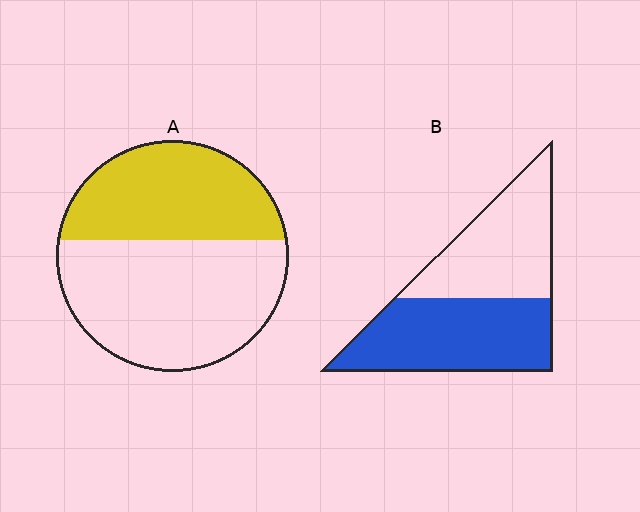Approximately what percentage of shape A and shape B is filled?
A is approximately 40% and B is approximately 55%.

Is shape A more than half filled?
No.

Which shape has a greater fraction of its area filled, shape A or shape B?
Shape B.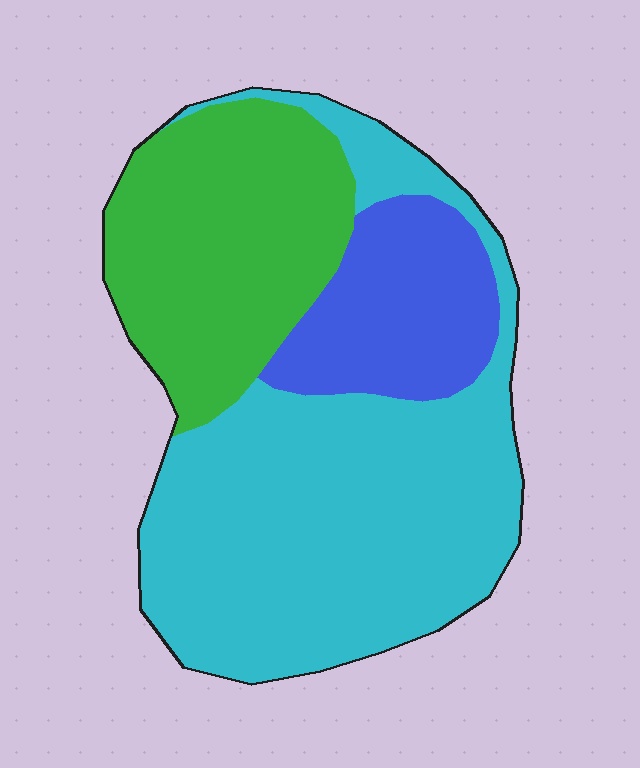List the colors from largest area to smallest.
From largest to smallest: cyan, green, blue.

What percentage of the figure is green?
Green takes up about one third (1/3) of the figure.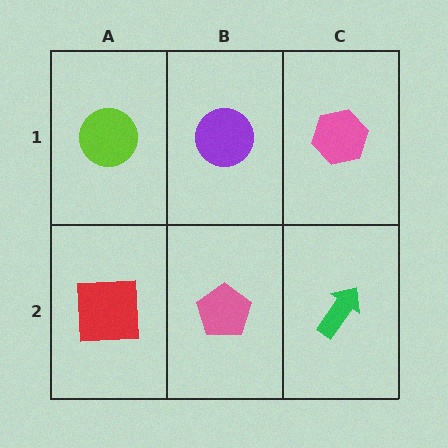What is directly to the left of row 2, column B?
A red square.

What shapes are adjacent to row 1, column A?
A red square (row 2, column A), a purple circle (row 1, column B).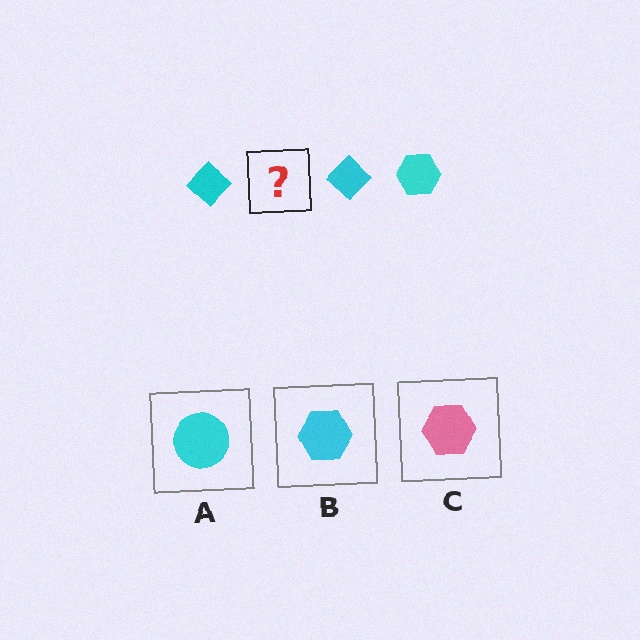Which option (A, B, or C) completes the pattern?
B.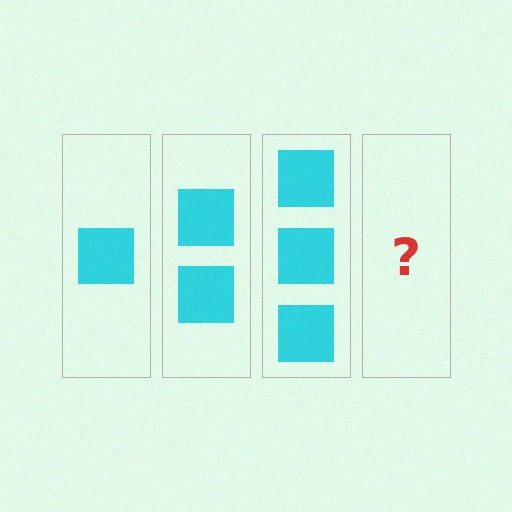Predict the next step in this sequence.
The next step is 4 squares.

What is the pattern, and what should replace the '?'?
The pattern is that each step adds one more square. The '?' should be 4 squares.